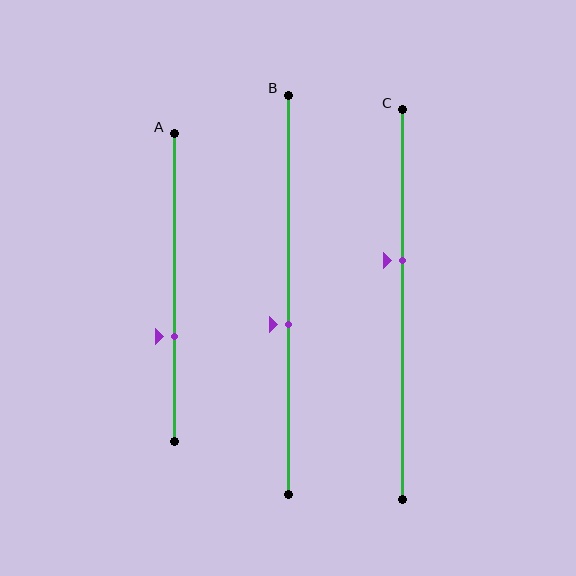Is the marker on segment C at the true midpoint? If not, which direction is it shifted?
No, the marker on segment C is shifted upward by about 11% of the segment length.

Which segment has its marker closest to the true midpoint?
Segment B has its marker closest to the true midpoint.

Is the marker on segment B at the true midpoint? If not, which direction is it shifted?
No, the marker on segment B is shifted downward by about 7% of the segment length.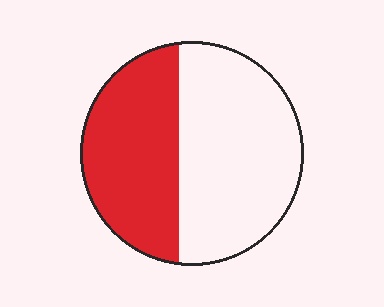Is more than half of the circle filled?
No.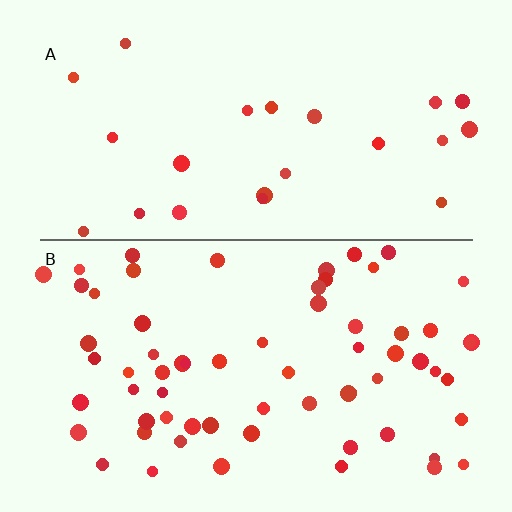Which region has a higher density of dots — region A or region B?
B (the bottom).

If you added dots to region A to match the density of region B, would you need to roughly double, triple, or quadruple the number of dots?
Approximately triple.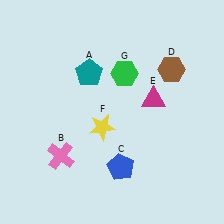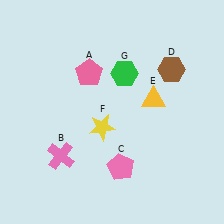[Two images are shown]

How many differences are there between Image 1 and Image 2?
There are 3 differences between the two images.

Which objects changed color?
A changed from teal to pink. C changed from blue to pink. E changed from magenta to yellow.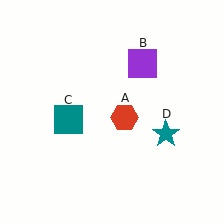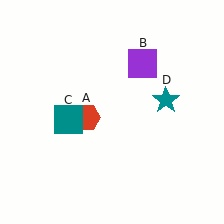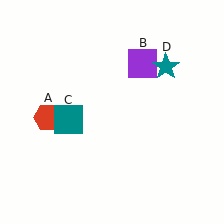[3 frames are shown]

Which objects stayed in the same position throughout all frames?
Purple square (object B) and teal square (object C) remained stationary.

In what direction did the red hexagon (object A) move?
The red hexagon (object A) moved left.